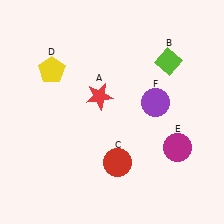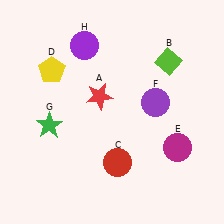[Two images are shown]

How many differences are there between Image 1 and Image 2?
There are 2 differences between the two images.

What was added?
A green star (G), a purple circle (H) were added in Image 2.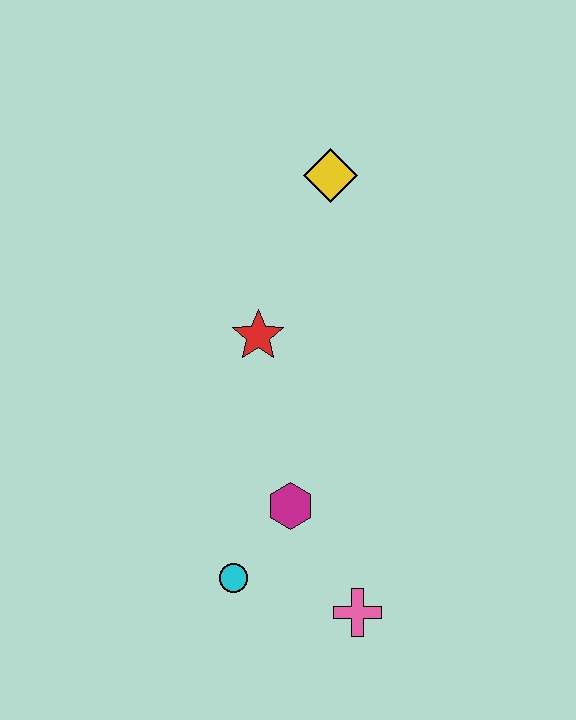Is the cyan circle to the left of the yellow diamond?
Yes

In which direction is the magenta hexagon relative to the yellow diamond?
The magenta hexagon is below the yellow diamond.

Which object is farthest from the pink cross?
The yellow diamond is farthest from the pink cross.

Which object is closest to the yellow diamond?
The red star is closest to the yellow diamond.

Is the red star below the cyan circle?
No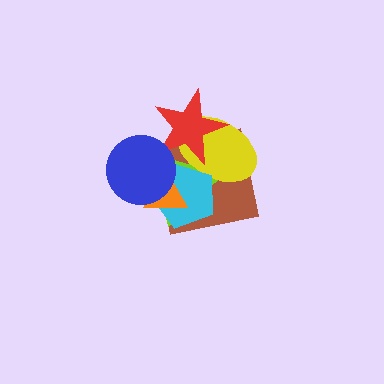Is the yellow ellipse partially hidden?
Yes, it is partially covered by another shape.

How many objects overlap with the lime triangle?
6 objects overlap with the lime triangle.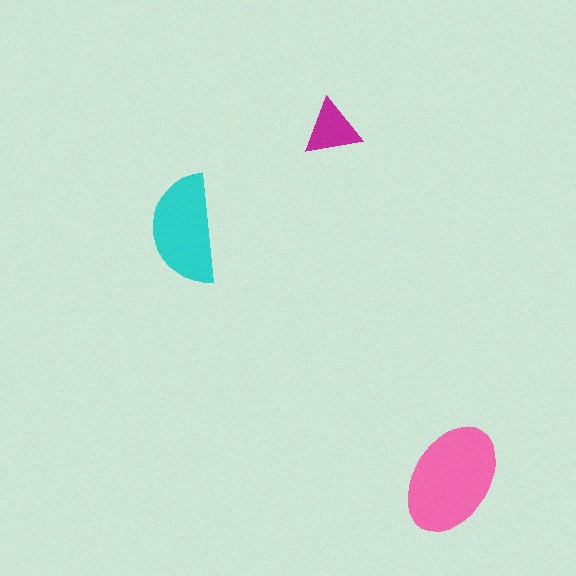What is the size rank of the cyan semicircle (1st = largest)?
2nd.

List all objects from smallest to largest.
The magenta triangle, the cyan semicircle, the pink ellipse.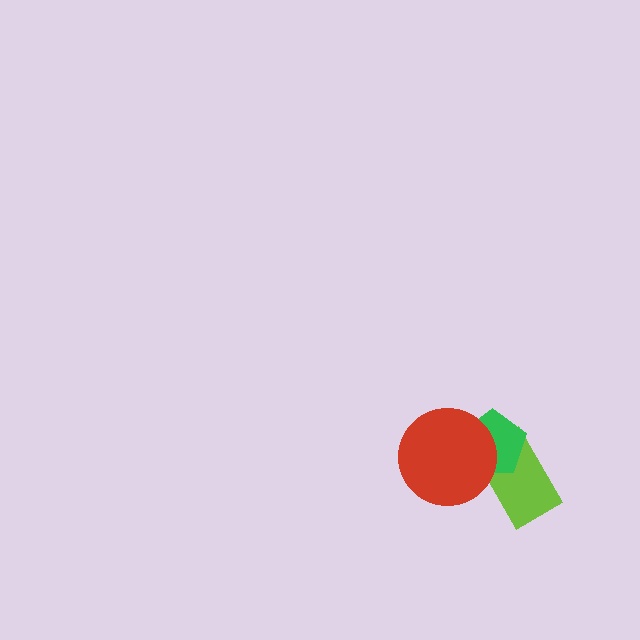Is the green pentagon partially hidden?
Yes, it is partially covered by another shape.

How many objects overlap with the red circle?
2 objects overlap with the red circle.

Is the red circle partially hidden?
No, no other shape covers it.